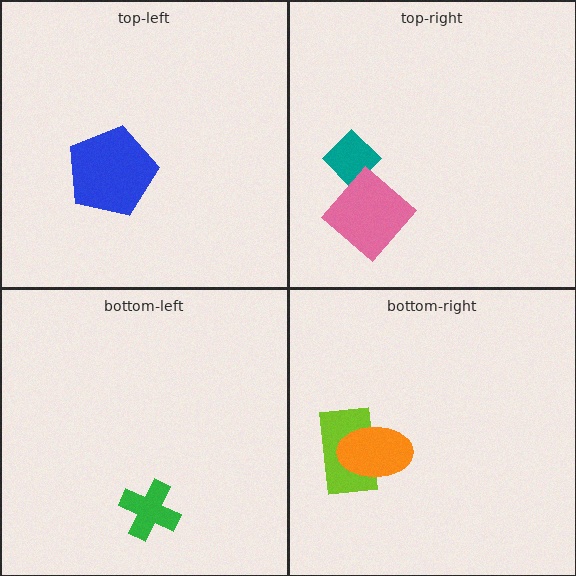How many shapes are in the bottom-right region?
2.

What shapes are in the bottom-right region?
The lime rectangle, the orange ellipse.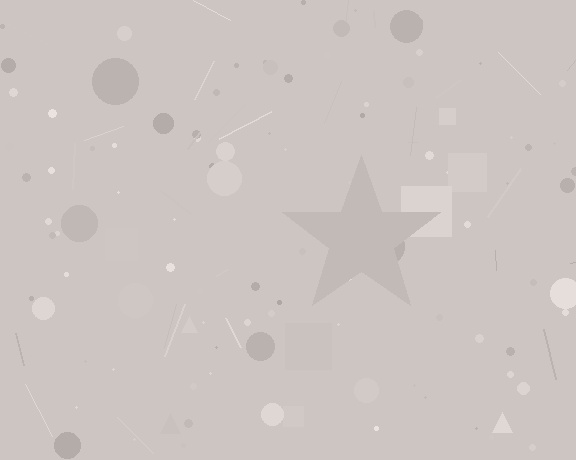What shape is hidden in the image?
A star is hidden in the image.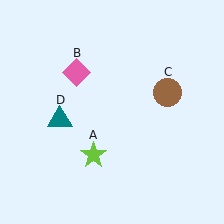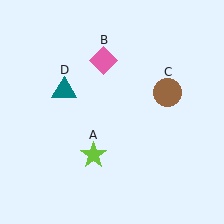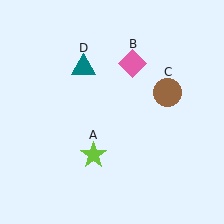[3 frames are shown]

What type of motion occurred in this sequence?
The pink diamond (object B), teal triangle (object D) rotated clockwise around the center of the scene.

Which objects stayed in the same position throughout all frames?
Lime star (object A) and brown circle (object C) remained stationary.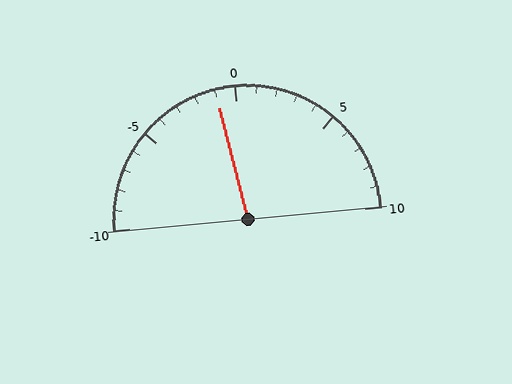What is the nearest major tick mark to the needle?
The nearest major tick mark is 0.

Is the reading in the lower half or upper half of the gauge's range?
The reading is in the lower half of the range (-10 to 10).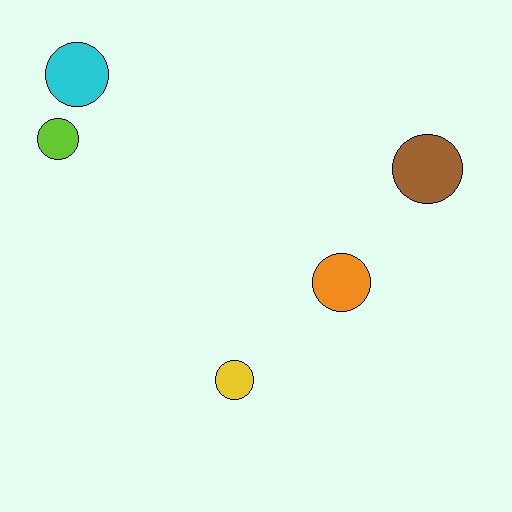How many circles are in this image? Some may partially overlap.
There are 5 circles.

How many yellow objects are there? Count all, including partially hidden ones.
There is 1 yellow object.